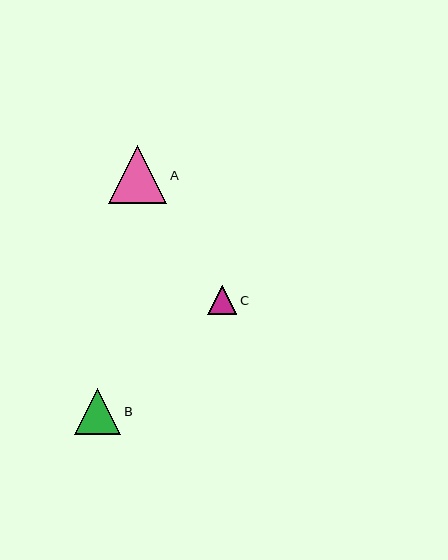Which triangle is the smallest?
Triangle C is the smallest with a size of approximately 29 pixels.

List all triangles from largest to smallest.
From largest to smallest: A, B, C.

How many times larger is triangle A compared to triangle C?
Triangle A is approximately 2.0 times the size of triangle C.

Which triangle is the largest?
Triangle A is the largest with a size of approximately 58 pixels.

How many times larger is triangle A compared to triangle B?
Triangle A is approximately 1.3 times the size of triangle B.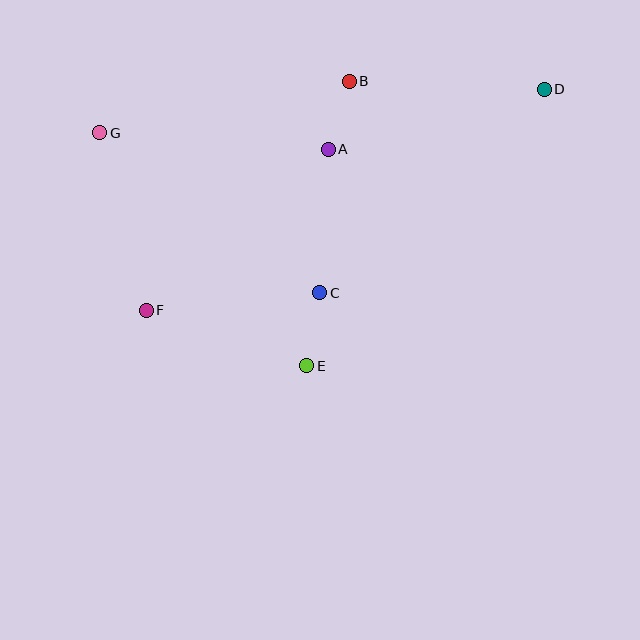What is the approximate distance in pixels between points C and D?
The distance between C and D is approximately 303 pixels.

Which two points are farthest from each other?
Points D and F are farthest from each other.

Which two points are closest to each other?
Points A and B are closest to each other.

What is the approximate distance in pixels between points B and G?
The distance between B and G is approximately 255 pixels.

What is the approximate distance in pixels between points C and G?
The distance between C and G is approximately 272 pixels.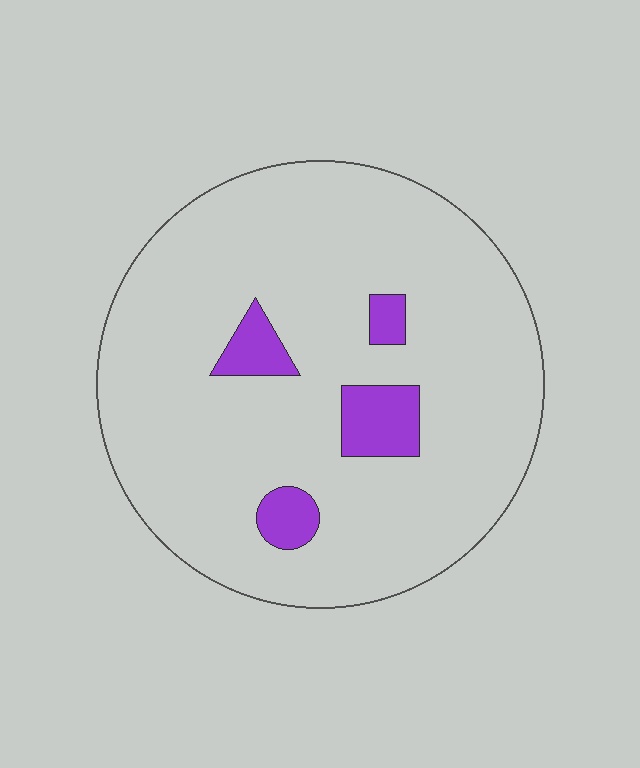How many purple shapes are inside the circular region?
4.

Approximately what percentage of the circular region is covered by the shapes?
Approximately 10%.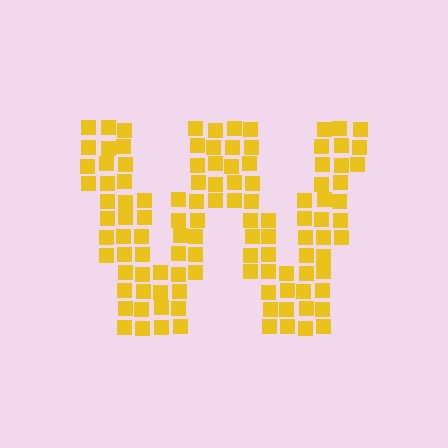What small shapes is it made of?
It is made of small squares.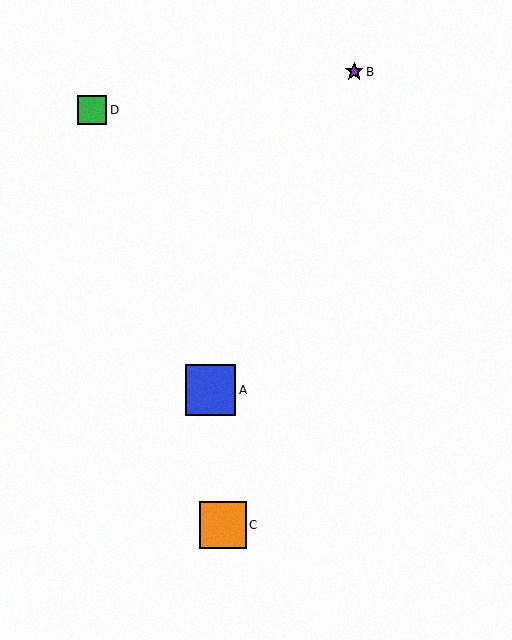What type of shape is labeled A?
Shape A is a blue square.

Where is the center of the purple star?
The center of the purple star is at (354, 72).